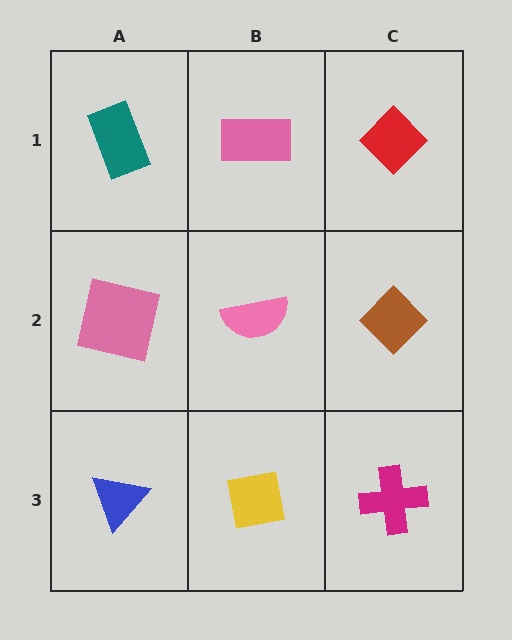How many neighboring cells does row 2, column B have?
4.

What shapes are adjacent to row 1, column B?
A pink semicircle (row 2, column B), a teal rectangle (row 1, column A), a red diamond (row 1, column C).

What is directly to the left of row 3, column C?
A yellow square.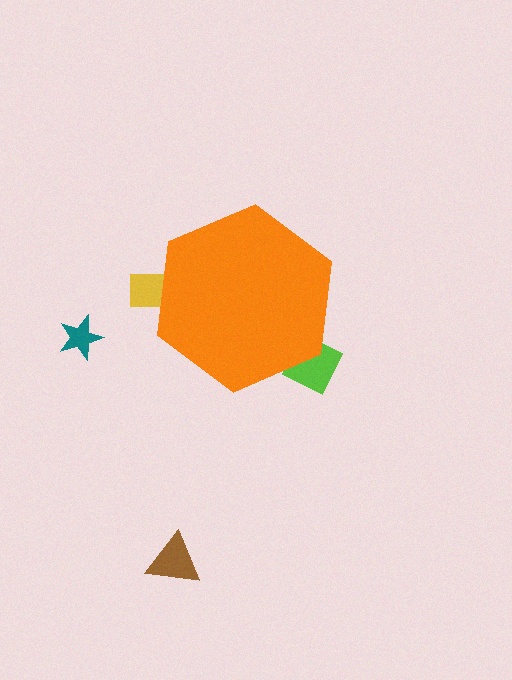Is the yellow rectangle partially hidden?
Yes, the yellow rectangle is partially hidden behind the orange hexagon.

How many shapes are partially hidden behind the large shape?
2 shapes are partially hidden.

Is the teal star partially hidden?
No, the teal star is fully visible.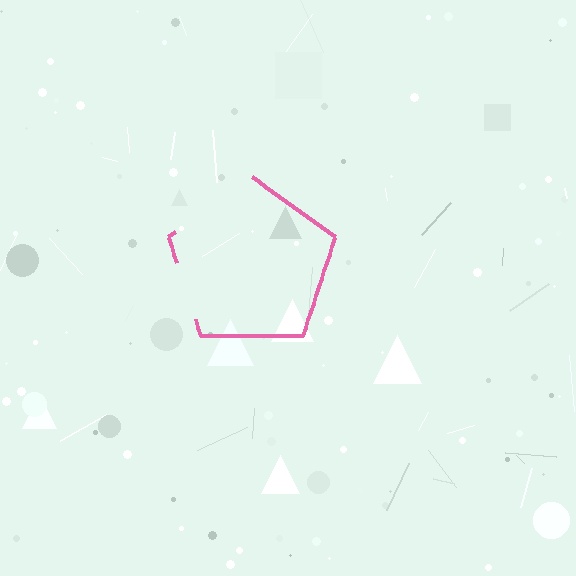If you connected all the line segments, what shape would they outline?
They would outline a pentagon.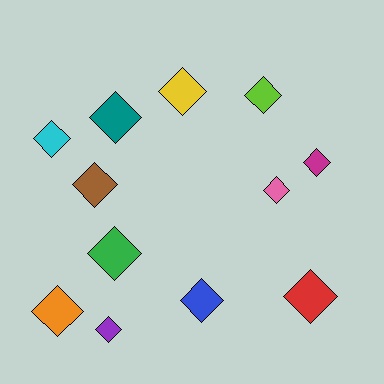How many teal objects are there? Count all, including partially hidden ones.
There is 1 teal object.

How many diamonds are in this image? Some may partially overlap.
There are 12 diamonds.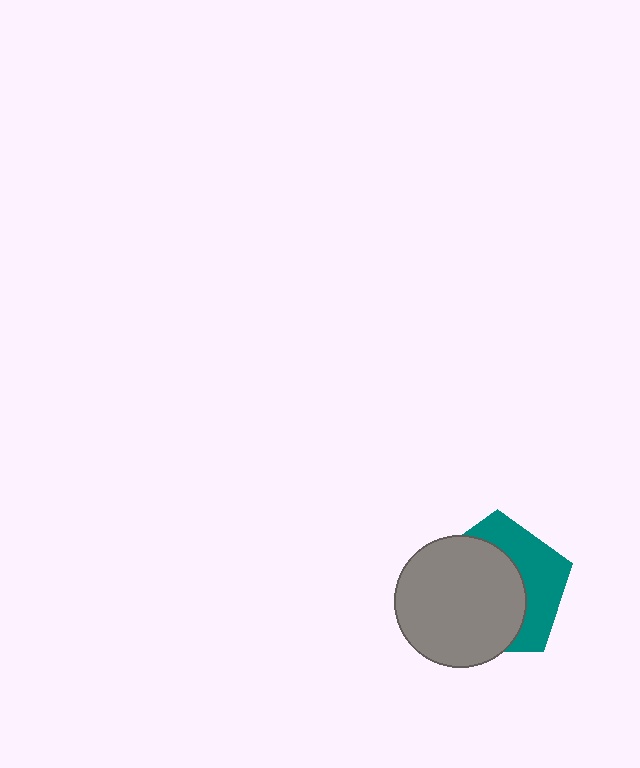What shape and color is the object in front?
The object in front is a gray circle.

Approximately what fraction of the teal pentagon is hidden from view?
Roughly 61% of the teal pentagon is hidden behind the gray circle.